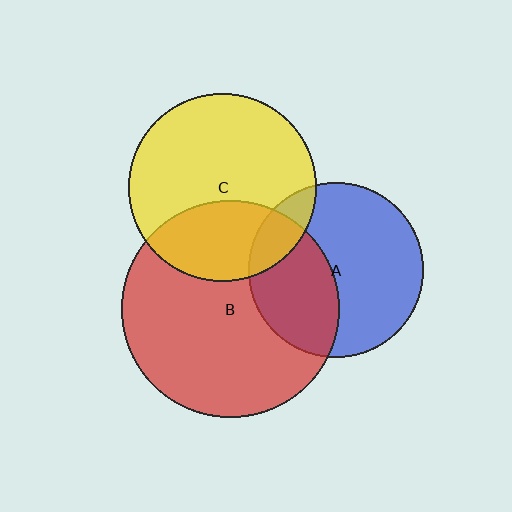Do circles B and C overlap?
Yes.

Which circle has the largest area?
Circle B (red).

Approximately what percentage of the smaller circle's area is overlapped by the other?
Approximately 35%.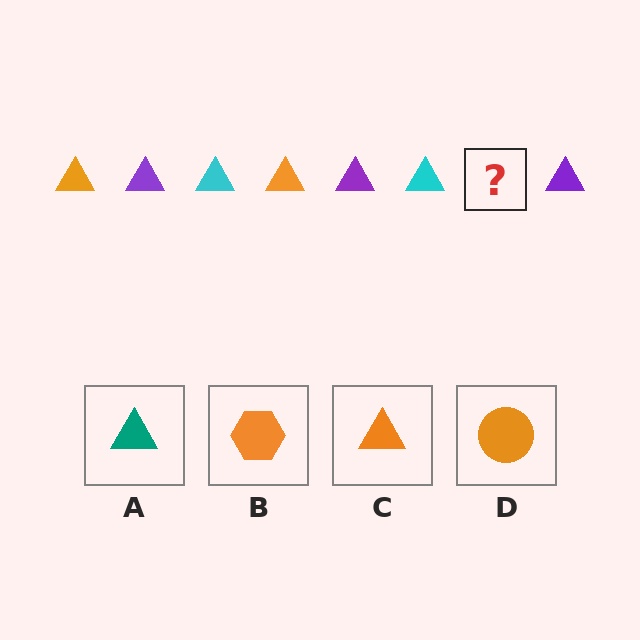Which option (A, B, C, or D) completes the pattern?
C.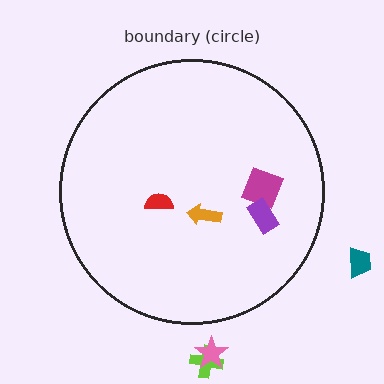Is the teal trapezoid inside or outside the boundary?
Outside.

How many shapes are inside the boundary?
4 inside, 3 outside.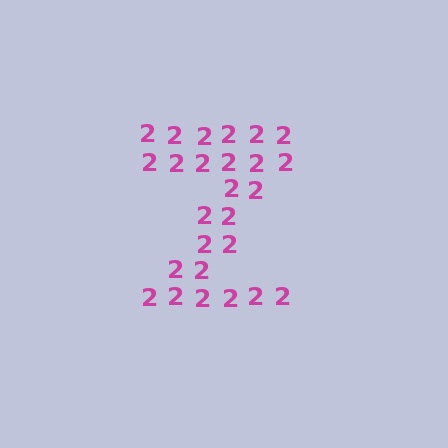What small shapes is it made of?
It is made of small digit 2's.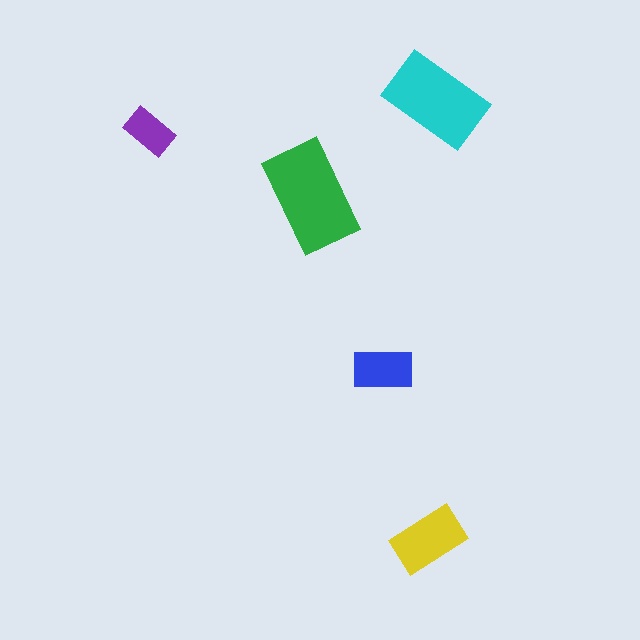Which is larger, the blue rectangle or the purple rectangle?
The blue one.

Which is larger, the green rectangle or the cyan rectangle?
The green one.